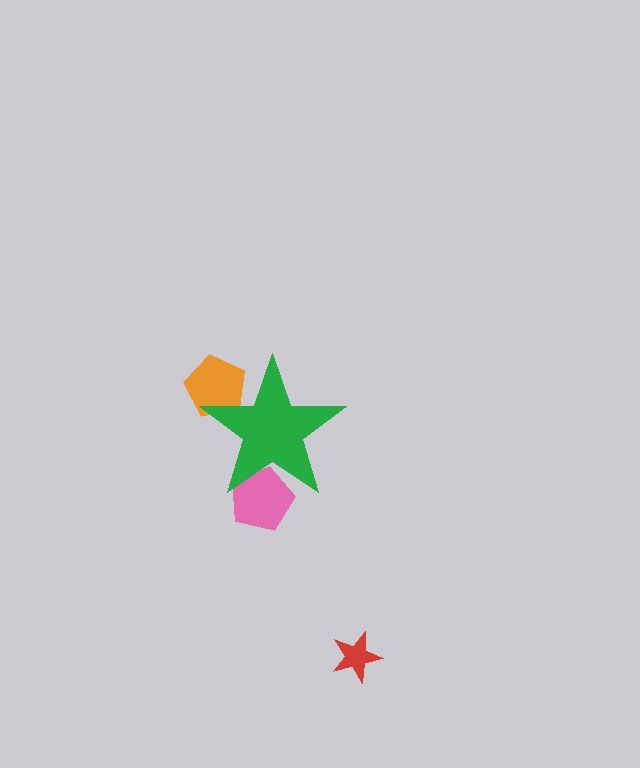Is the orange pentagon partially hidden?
Yes, the orange pentagon is partially hidden behind the green star.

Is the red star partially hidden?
No, the red star is fully visible.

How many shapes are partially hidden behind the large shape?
2 shapes are partially hidden.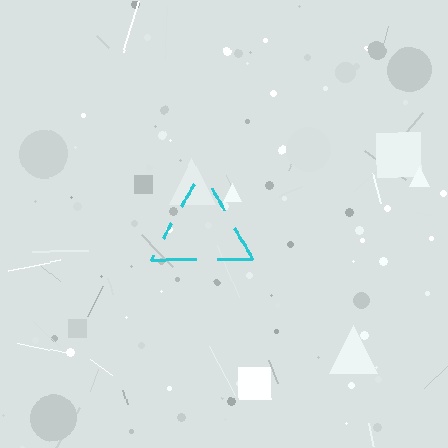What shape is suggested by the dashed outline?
The dashed outline suggests a triangle.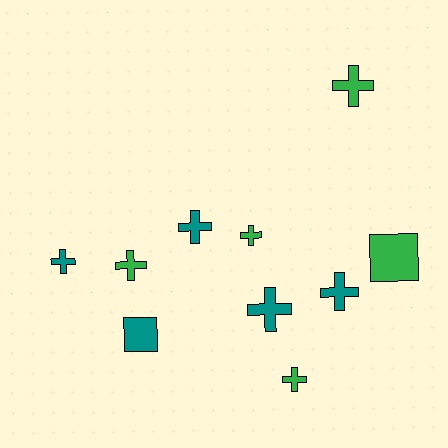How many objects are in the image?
There are 10 objects.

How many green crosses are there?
There are 4 green crosses.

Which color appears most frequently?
Teal, with 5 objects.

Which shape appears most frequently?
Cross, with 8 objects.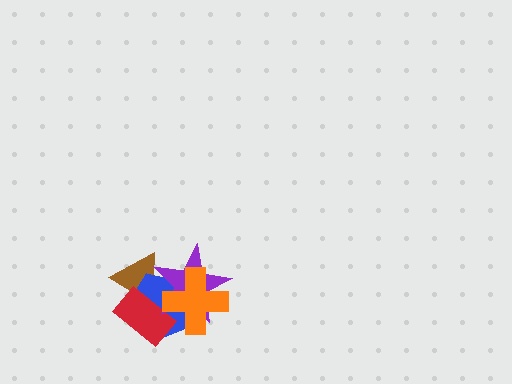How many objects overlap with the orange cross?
3 objects overlap with the orange cross.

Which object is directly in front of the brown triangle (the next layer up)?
The blue pentagon is directly in front of the brown triangle.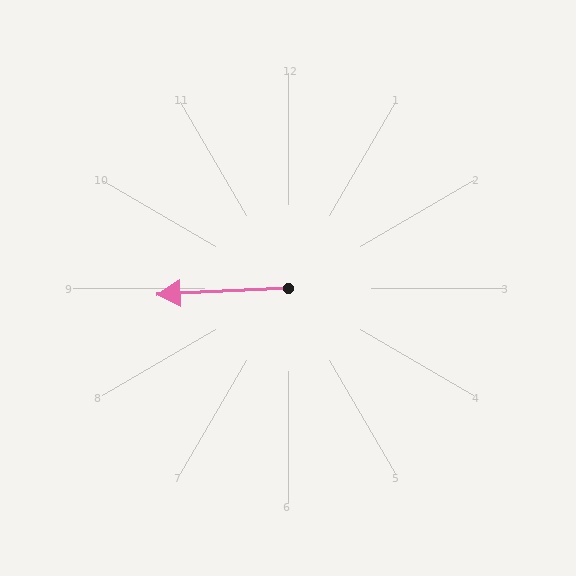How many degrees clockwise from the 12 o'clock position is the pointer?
Approximately 267 degrees.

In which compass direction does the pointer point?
West.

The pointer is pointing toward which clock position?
Roughly 9 o'clock.